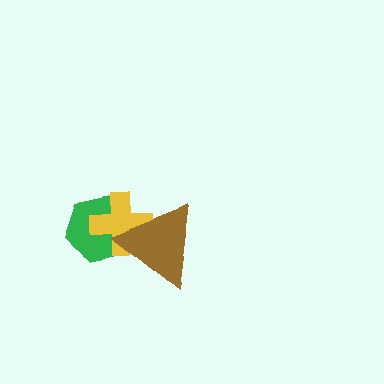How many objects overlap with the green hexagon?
2 objects overlap with the green hexagon.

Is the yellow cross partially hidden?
Yes, it is partially covered by another shape.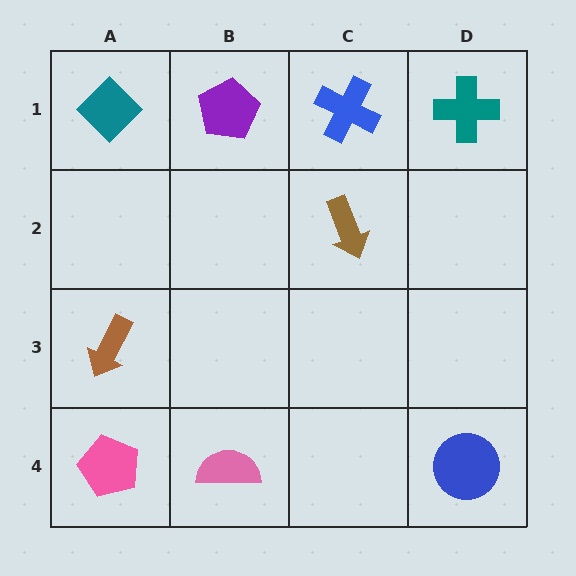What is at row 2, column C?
A brown arrow.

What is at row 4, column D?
A blue circle.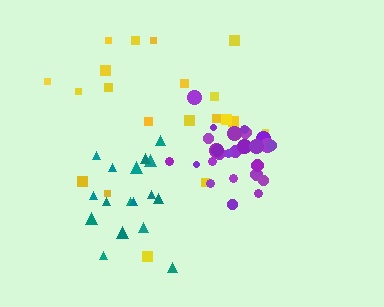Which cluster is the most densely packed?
Purple.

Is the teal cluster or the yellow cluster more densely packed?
Teal.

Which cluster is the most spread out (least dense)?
Yellow.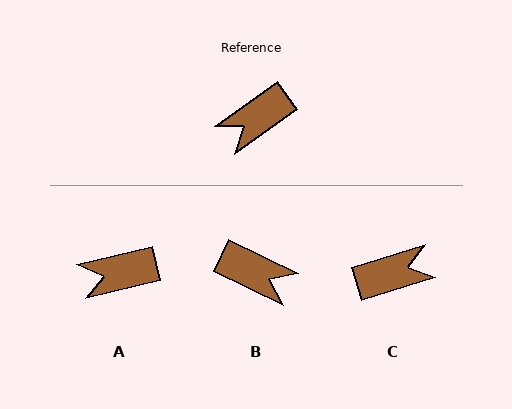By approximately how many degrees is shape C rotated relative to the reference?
Approximately 162 degrees counter-clockwise.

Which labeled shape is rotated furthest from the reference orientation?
C, about 162 degrees away.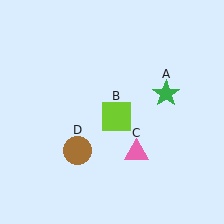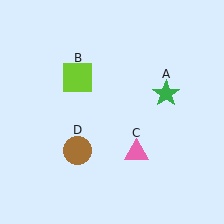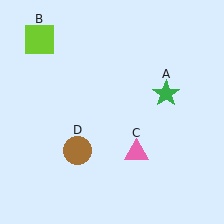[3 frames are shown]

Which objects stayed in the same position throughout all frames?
Green star (object A) and pink triangle (object C) and brown circle (object D) remained stationary.